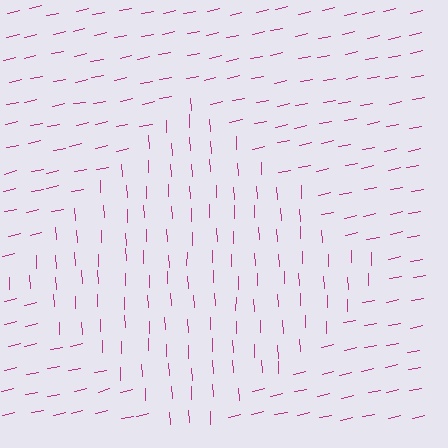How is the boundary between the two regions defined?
The boundary is defined purely by a change in line orientation (approximately 80 degrees difference). All lines are the same color and thickness.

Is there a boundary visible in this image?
Yes, there is a texture boundary formed by a change in line orientation.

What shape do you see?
I see a diamond.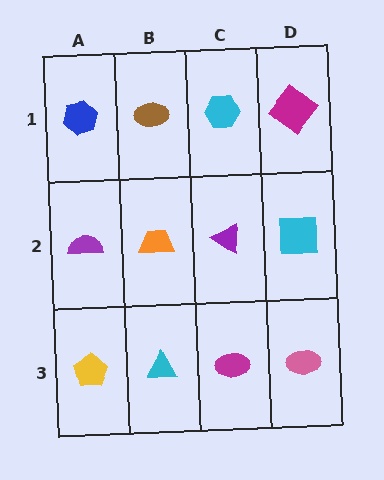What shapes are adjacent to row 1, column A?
A purple semicircle (row 2, column A), a brown ellipse (row 1, column B).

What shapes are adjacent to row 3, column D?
A cyan square (row 2, column D), a magenta ellipse (row 3, column C).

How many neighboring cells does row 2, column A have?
3.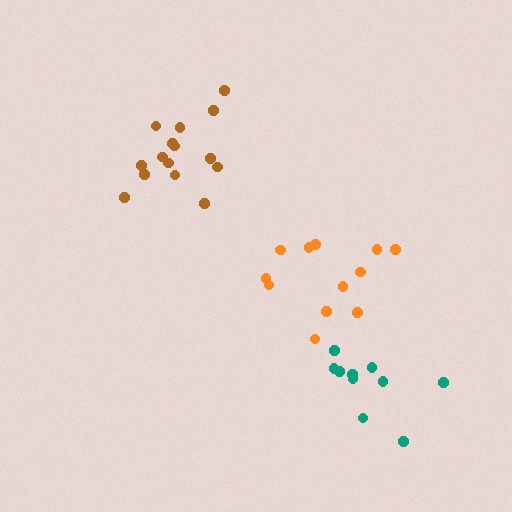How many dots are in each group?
Group 1: 12 dots, Group 2: 15 dots, Group 3: 10 dots (37 total).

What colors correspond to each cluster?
The clusters are colored: orange, brown, teal.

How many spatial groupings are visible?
There are 3 spatial groupings.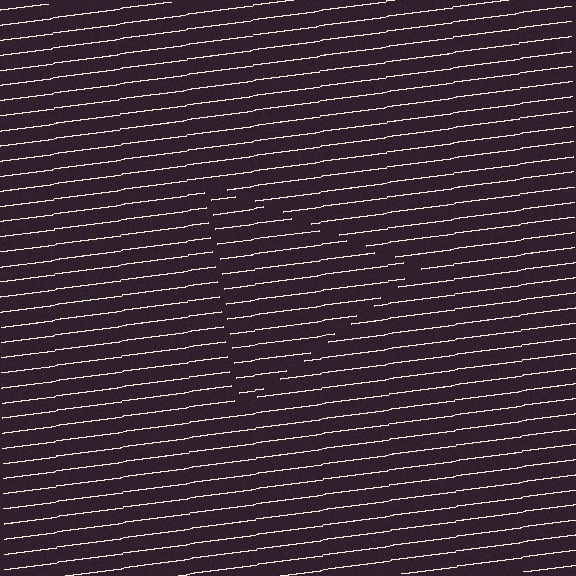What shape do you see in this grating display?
An illusory triangle. The interior of the shape contains the same grating, shifted by half a period — the contour is defined by the phase discontinuity where line-ends from the inner and outer gratings abut.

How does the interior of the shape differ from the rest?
The interior of the shape contains the same grating, shifted by half a period — the contour is defined by the phase discontinuity where line-ends from the inner and outer gratings abut.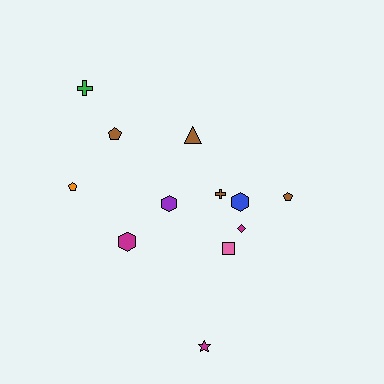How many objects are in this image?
There are 12 objects.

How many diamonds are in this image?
There is 1 diamond.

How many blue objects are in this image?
There is 1 blue object.